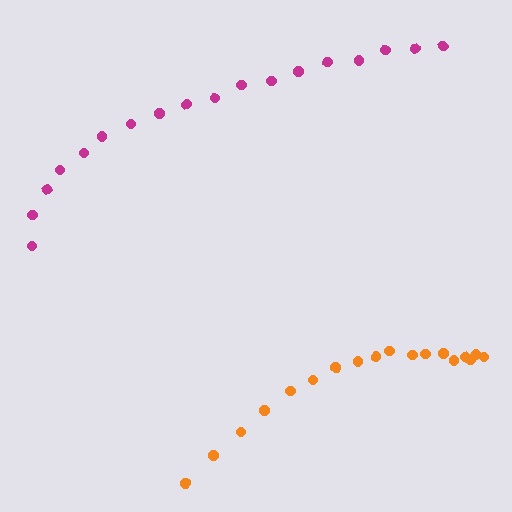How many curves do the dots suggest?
There are 2 distinct paths.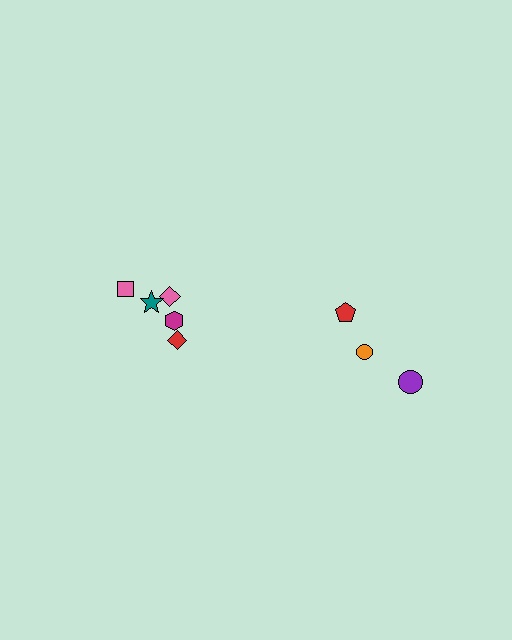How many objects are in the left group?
There are 5 objects.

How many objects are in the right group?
There are 3 objects.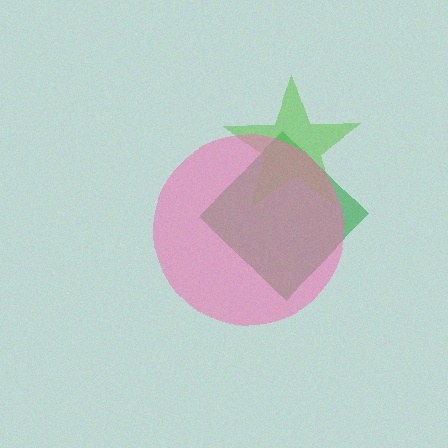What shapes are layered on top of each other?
The layered shapes are: a green diamond, a lime star, a pink circle.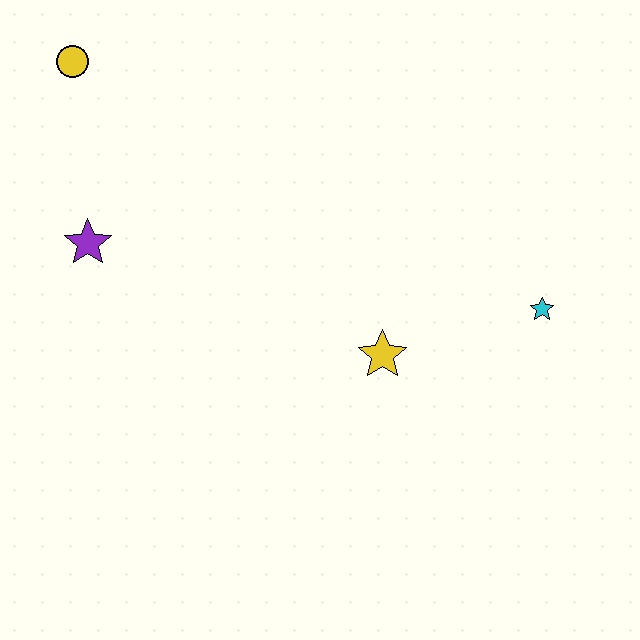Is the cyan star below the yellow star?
No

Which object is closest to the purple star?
The yellow circle is closest to the purple star.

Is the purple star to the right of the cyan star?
No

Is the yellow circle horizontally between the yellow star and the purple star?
No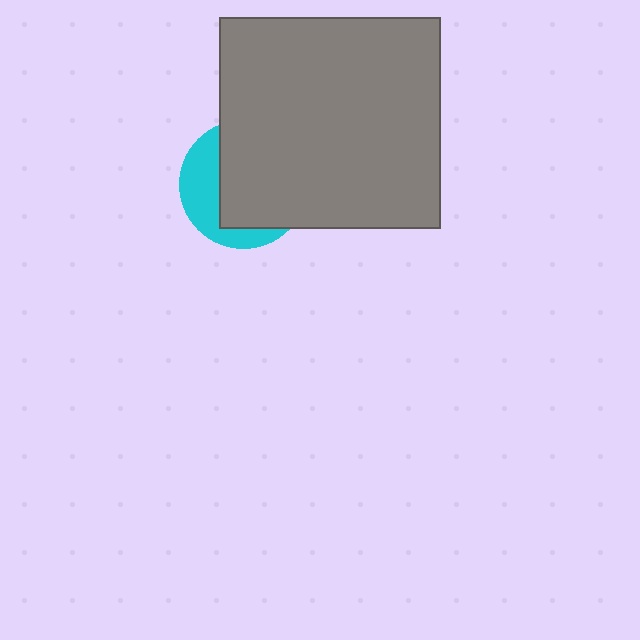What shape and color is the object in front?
The object in front is a gray rectangle.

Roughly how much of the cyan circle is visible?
A small part of it is visible (roughly 35%).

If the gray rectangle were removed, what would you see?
You would see the complete cyan circle.